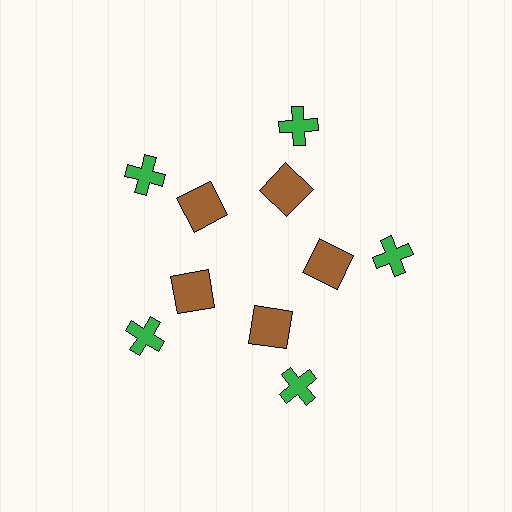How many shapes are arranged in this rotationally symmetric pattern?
There are 10 shapes, arranged in 5 groups of 2.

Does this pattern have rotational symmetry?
Yes, this pattern has 5-fold rotational symmetry. It looks the same after rotating 72 degrees around the center.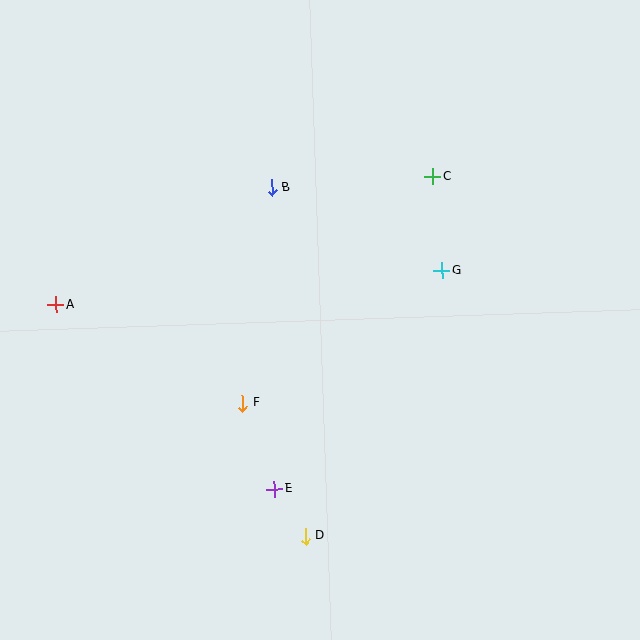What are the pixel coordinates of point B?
Point B is at (272, 187).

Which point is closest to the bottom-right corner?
Point D is closest to the bottom-right corner.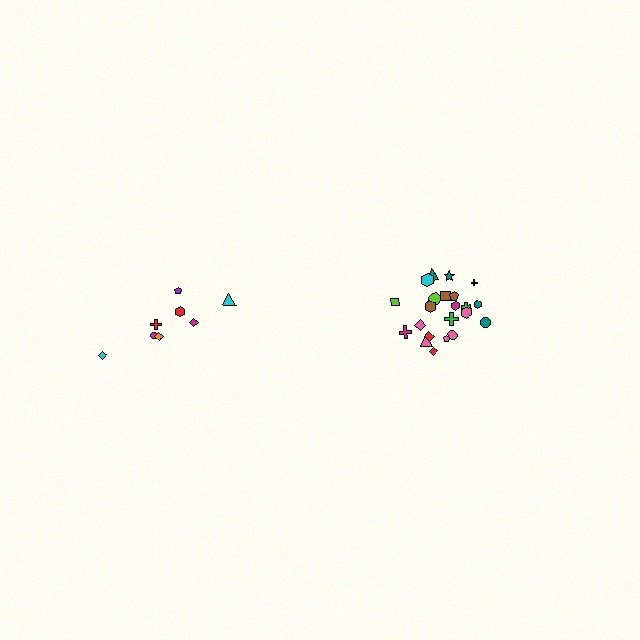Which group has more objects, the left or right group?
The right group.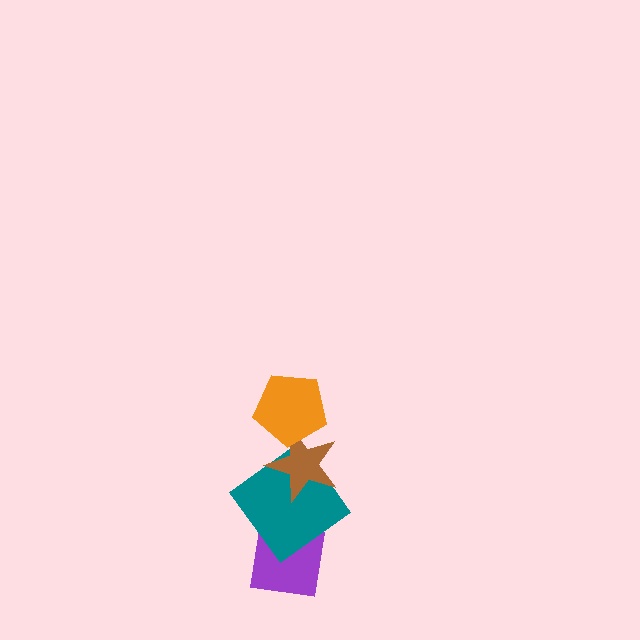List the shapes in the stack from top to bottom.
From top to bottom: the orange pentagon, the brown star, the teal diamond, the purple square.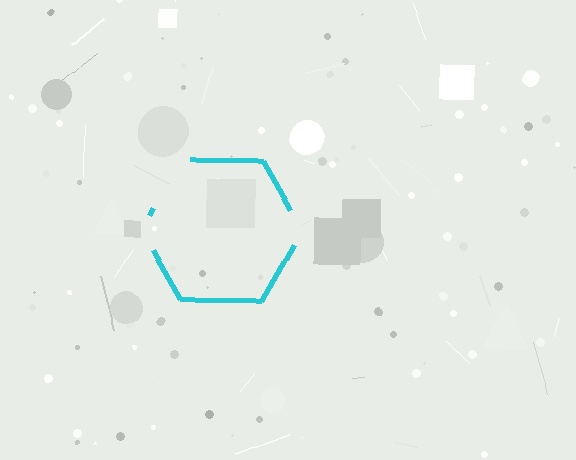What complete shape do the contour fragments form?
The contour fragments form a hexagon.